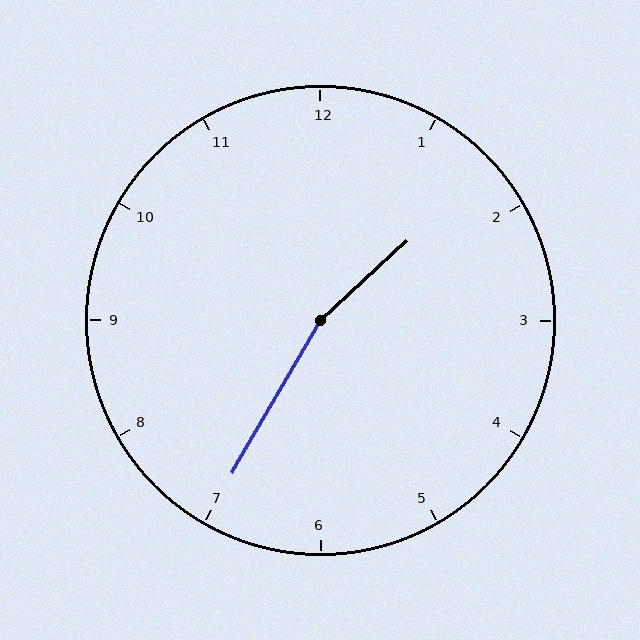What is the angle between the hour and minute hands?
Approximately 162 degrees.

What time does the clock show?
1:35.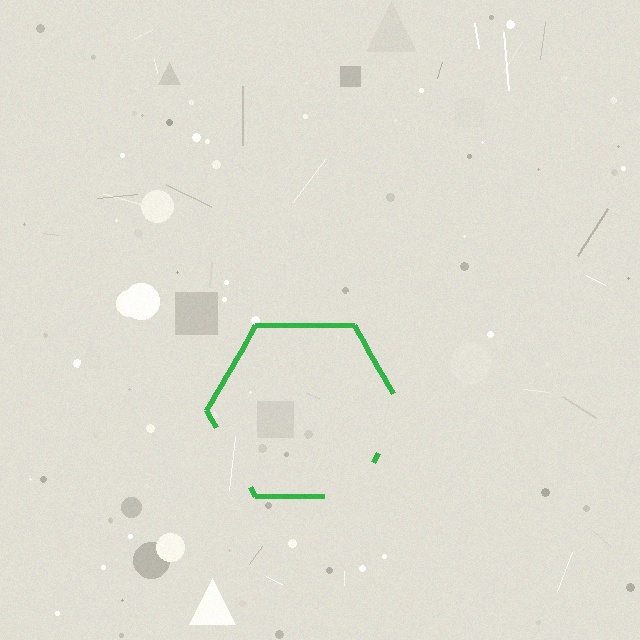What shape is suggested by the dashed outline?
The dashed outline suggests a hexagon.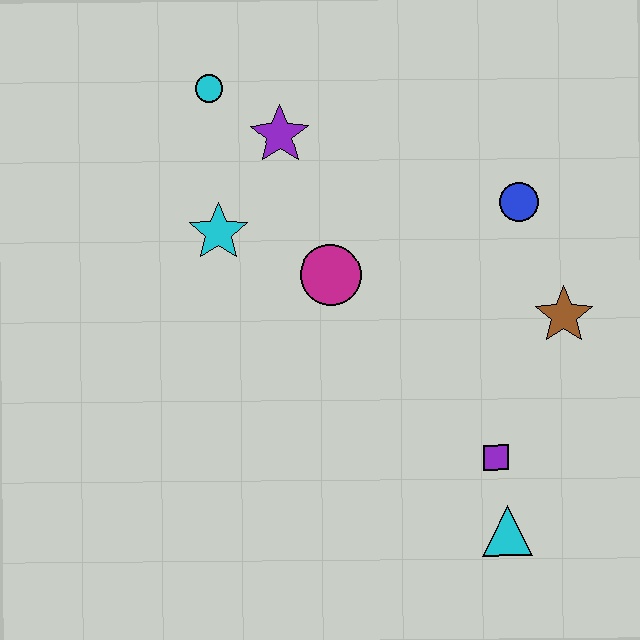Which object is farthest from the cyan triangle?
The cyan circle is farthest from the cyan triangle.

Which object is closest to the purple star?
The cyan circle is closest to the purple star.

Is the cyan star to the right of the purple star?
No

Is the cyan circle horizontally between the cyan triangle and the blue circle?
No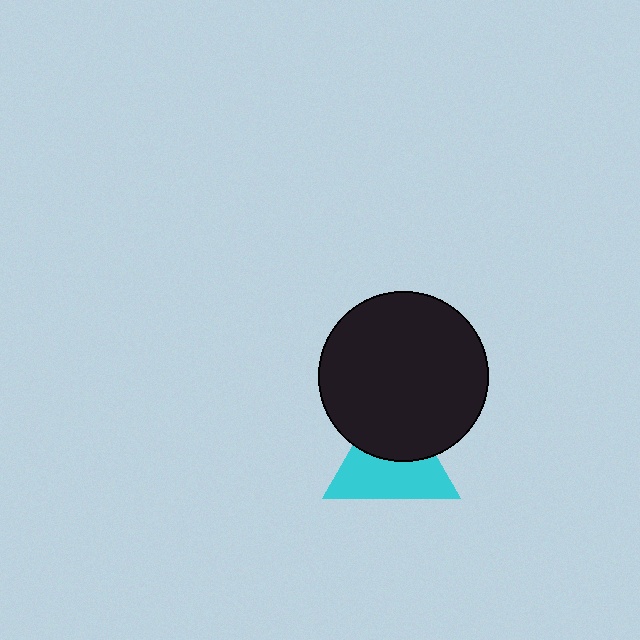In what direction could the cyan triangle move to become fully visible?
The cyan triangle could move down. That would shift it out from behind the black circle entirely.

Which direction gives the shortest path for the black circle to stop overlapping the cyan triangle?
Moving up gives the shortest separation.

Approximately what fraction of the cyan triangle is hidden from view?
Roughly 43% of the cyan triangle is hidden behind the black circle.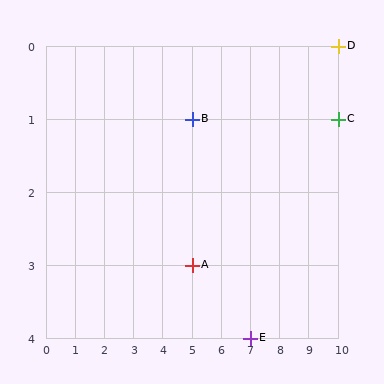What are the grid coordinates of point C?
Point C is at grid coordinates (10, 1).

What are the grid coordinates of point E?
Point E is at grid coordinates (7, 4).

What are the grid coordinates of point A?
Point A is at grid coordinates (5, 3).